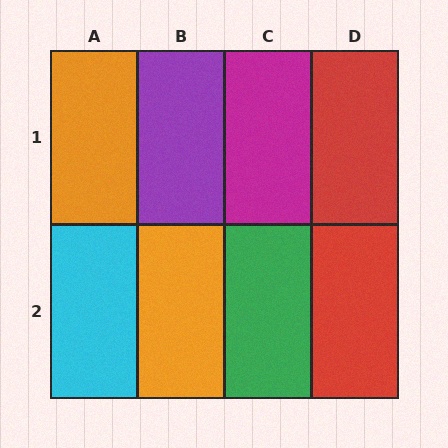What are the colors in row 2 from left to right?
Cyan, orange, green, red.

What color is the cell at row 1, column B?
Purple.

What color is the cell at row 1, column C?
Magenta.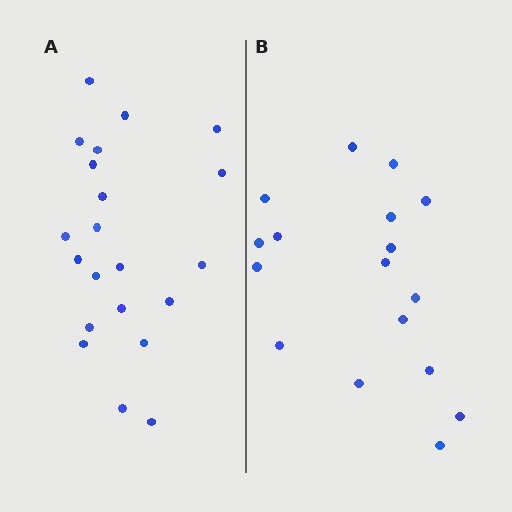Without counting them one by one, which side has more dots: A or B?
Region A (the left region) has more dots.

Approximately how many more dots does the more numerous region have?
Region A has about 4 more dots than region B.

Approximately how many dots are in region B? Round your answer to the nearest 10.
About 20 dots. (The exact count is 17, which rounds to 20.)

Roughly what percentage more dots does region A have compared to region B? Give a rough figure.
About 25% more.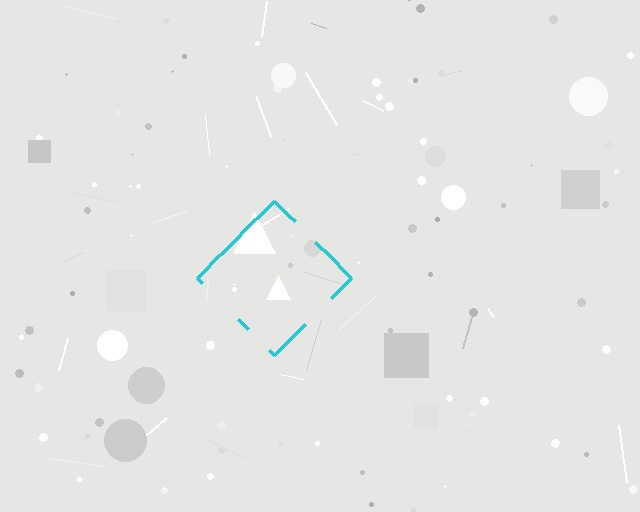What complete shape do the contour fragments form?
The contour fragments form a diamond.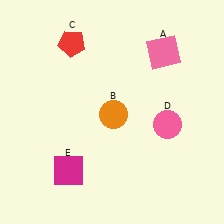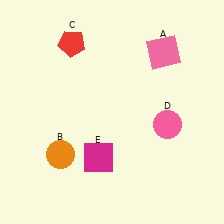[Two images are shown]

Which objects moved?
The objects that moved are: the orange circle (B), the magenta square (E).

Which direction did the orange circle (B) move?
The orange circle (B) moved left.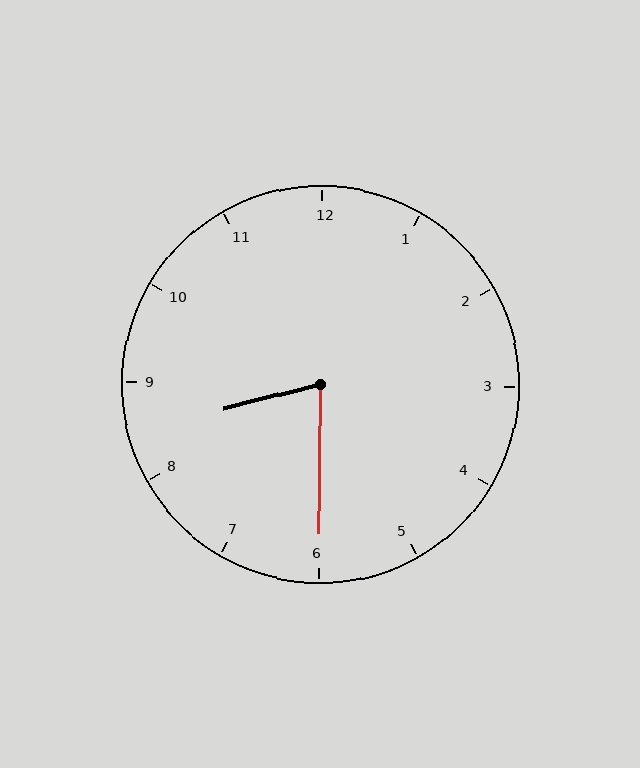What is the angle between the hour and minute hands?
Approximately 75 degrees.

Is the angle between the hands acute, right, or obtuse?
It is acute.